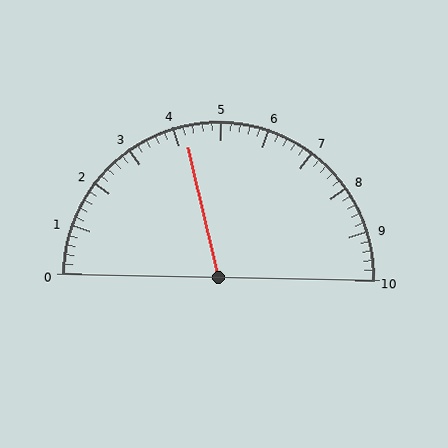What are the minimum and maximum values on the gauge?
The gauge ranges from 0 to 10.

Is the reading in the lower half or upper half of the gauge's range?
The reading is in the lower half of the range (0 to 10).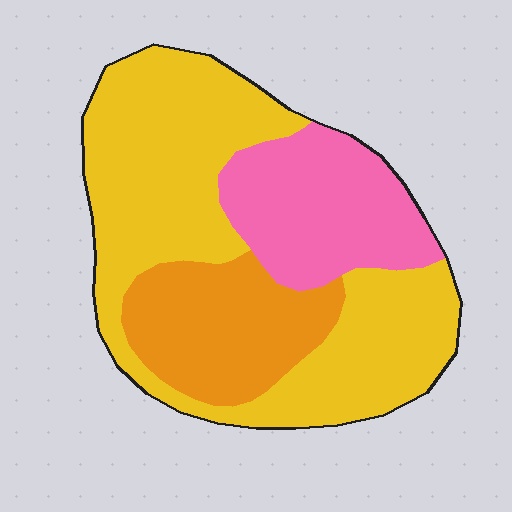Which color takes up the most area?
Yellow, at roughly 55%.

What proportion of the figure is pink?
Pink takes up about one quarter (1/4) of the figure.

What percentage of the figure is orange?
Orange takes up less than a quarter of the figure.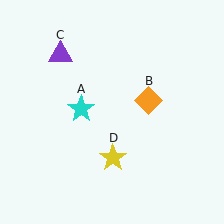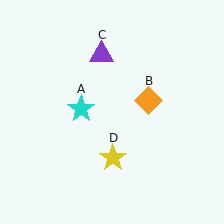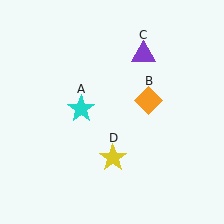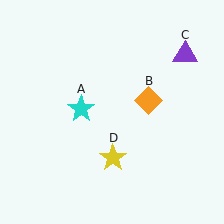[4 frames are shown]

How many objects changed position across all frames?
1 object changed position: purple triangle (object C).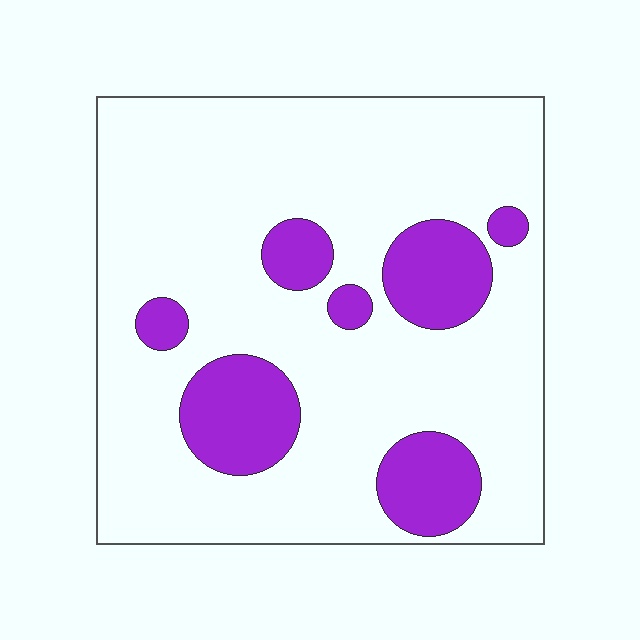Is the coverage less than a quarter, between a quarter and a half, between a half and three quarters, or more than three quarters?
Less than a quarter.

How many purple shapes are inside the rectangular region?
7.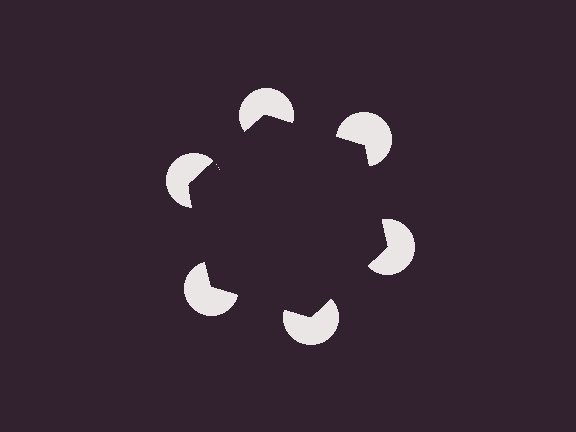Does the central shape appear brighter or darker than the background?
It typically appears slightly darker than the background, even though no actual brightness change is drawn.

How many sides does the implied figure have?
6 sides.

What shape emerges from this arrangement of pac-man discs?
An illusory hexagon — its edges are inferred from the aligned wedge cuts in the pac-man discs, not physically drawn.